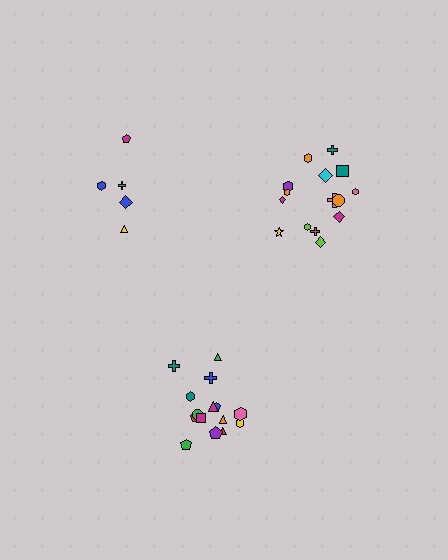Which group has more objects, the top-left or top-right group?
The top-right group.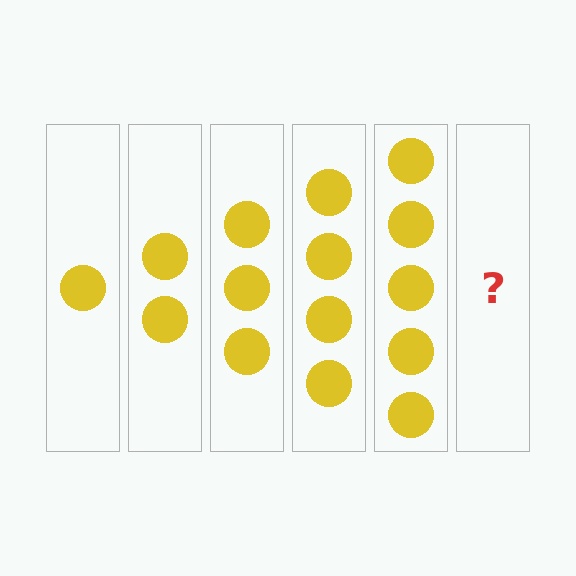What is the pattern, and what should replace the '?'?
The pattern is that each step adds one more circle. The '?' should be 6 circles.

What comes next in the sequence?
The next element should be 6 circles.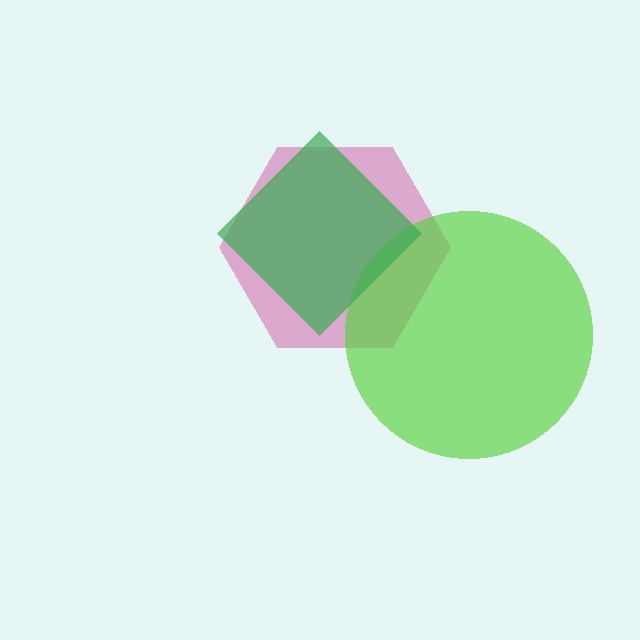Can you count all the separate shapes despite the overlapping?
Yes, there are 3 separate shapes.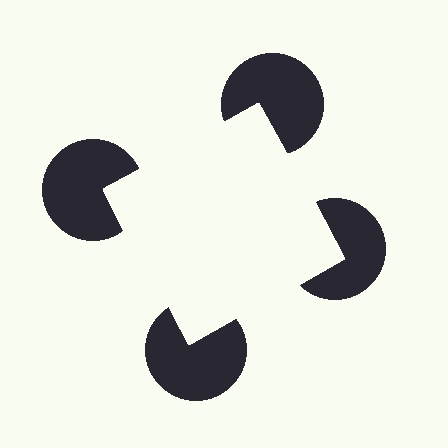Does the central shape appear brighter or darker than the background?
It typically appears slightly brighter than the background, even though no actual brightness change is drawn.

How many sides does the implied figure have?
4 sides.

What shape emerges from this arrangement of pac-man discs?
An illusory square — its edges are inferred from the aligned wedge cuts in the pac-man discs, not physically drawn.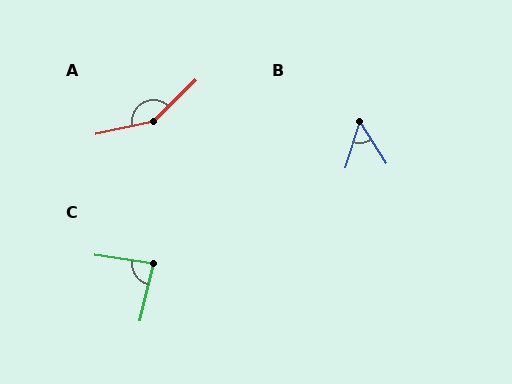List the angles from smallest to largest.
B (49°), C (85°), A (148°).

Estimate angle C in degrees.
Approximately 85 degrees.